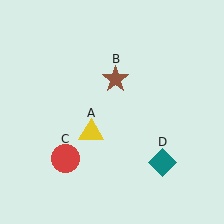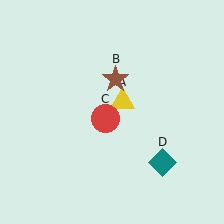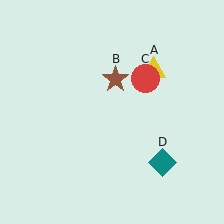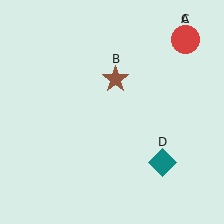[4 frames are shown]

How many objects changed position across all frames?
2 objects changed position: yellow triangle (object A), red circle (object C).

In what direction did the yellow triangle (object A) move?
The yellow triangle (object A) moved up and to the right.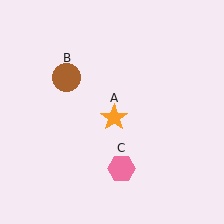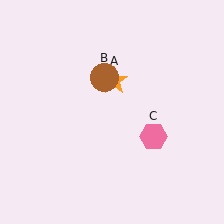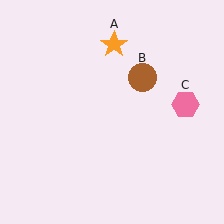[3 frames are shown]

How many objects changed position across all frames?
3 objects changed position: orange star (object A), brown circle (object B), pink hexagon (object C).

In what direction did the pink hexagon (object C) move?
The pink hexagon (object C) moved up and to the right.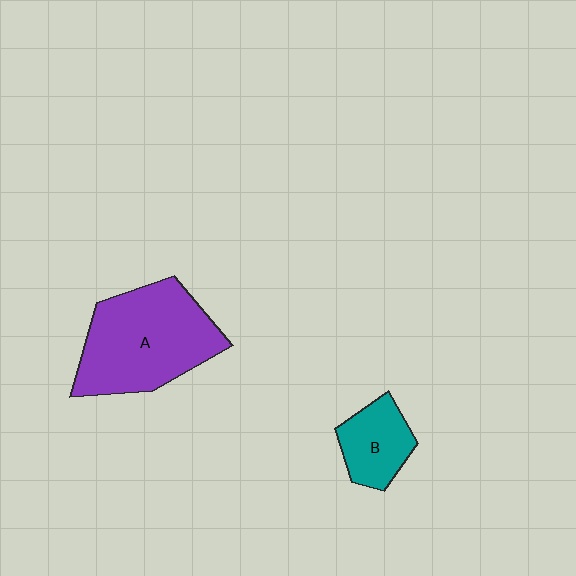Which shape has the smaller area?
Shape B (teal).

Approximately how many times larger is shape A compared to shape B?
Approximately 2.4 times.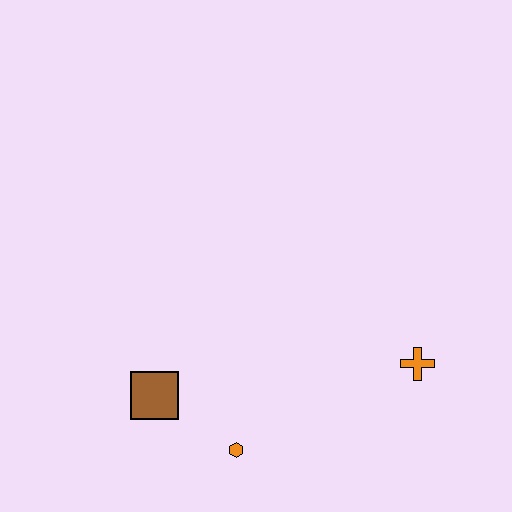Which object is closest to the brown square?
The orange hexagon is closest to the brown square.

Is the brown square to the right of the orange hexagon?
No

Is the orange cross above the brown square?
Yes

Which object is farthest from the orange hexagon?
The orange cross is farthest from the orange hexagon.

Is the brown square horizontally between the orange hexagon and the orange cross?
No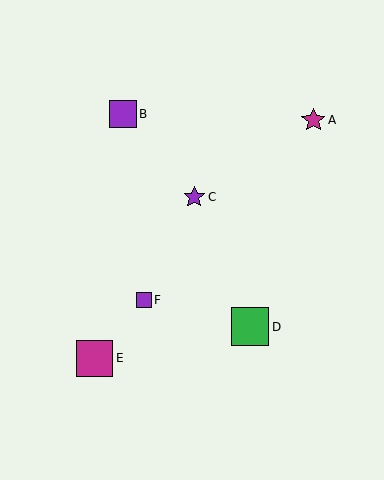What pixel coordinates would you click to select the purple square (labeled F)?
Click at (144, 300) to select the purple square F.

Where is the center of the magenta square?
The center of the magenta square is at (95, 358).